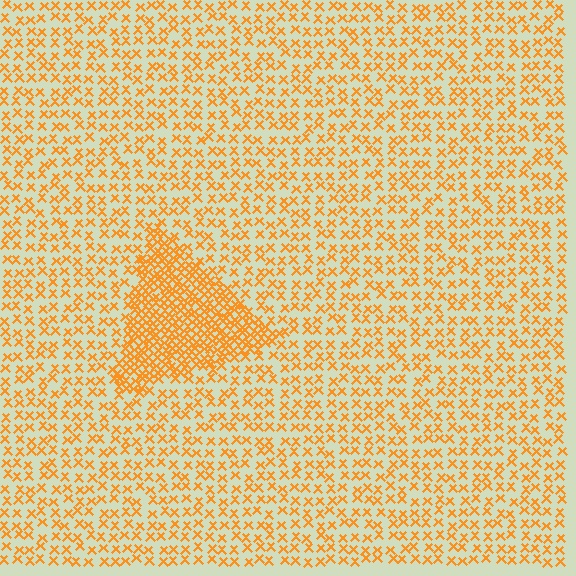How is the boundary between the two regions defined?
The boundary is defined by a change in element density (approximately 2.5x ratio). All elements are the same color, size, and shape.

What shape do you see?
I see a triangle.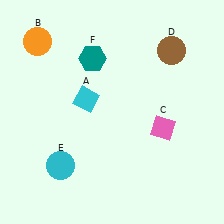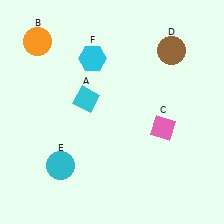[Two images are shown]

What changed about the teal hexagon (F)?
In Image 1, F is teal. In Image 2, it changed to cyan.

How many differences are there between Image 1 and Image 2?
There is 1 difference between the two images.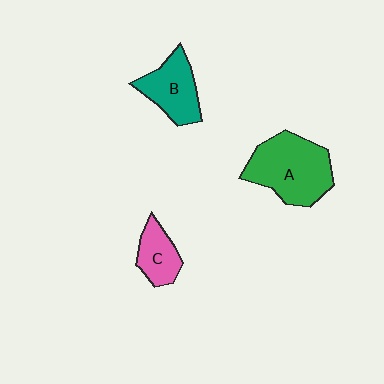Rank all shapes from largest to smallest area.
From largest to smallest: A (green), B (teal), C (pink).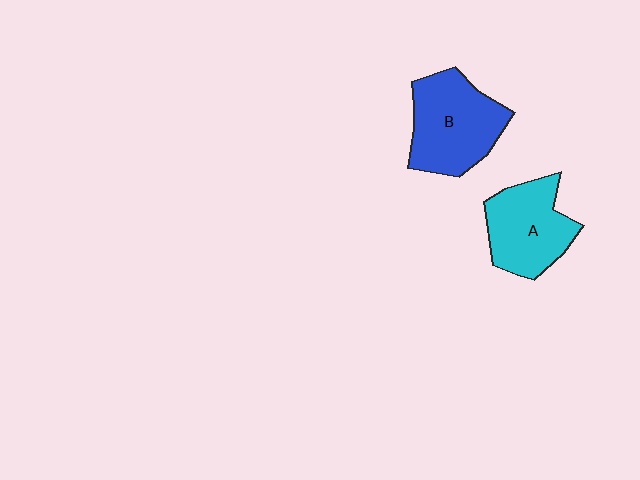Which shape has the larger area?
Shape B (blue).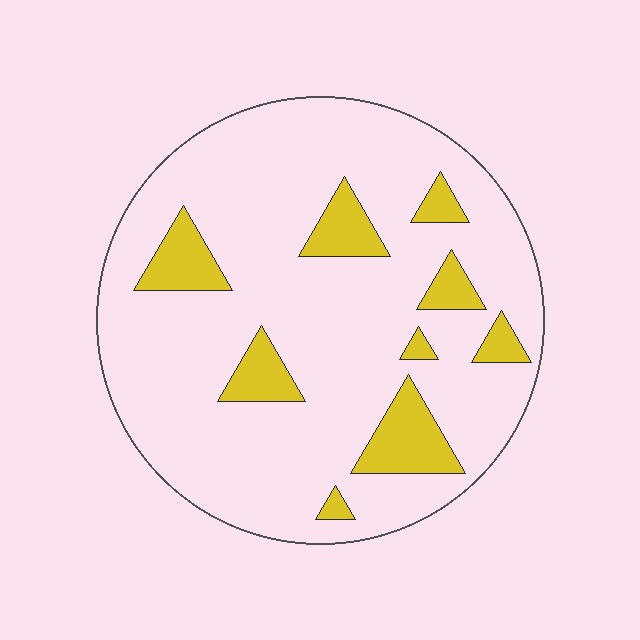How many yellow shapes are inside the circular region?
9.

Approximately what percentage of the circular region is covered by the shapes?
Approximately 15%.